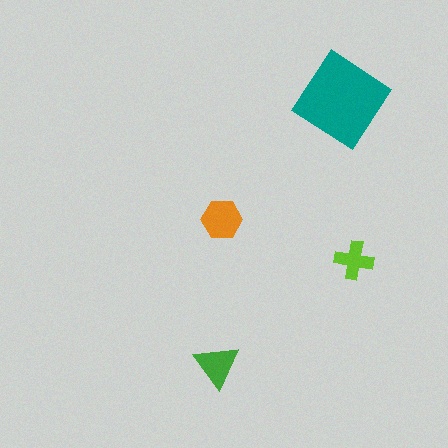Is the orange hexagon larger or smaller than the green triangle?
Larger.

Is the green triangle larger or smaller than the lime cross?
Larger.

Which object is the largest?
The teal diamond.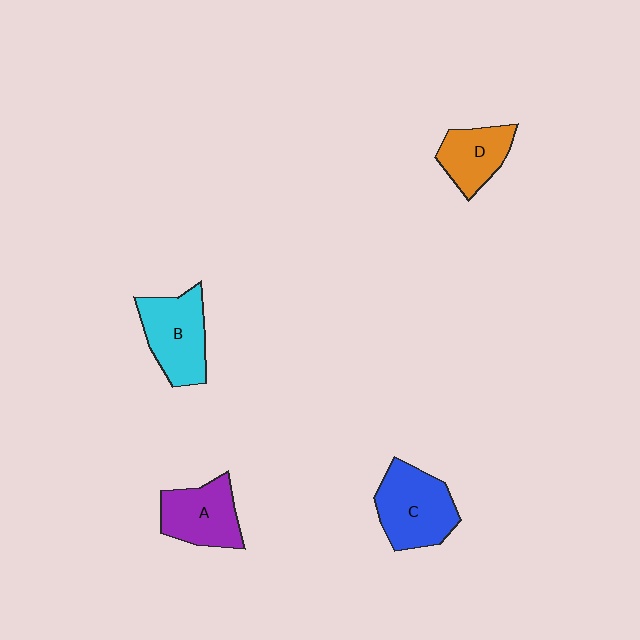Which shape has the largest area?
Shape C (blue).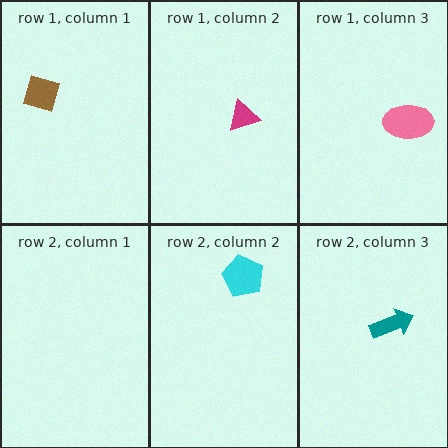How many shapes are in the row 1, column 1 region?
1.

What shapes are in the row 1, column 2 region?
The magenta triangle.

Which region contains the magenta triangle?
The row 1, column 2 region.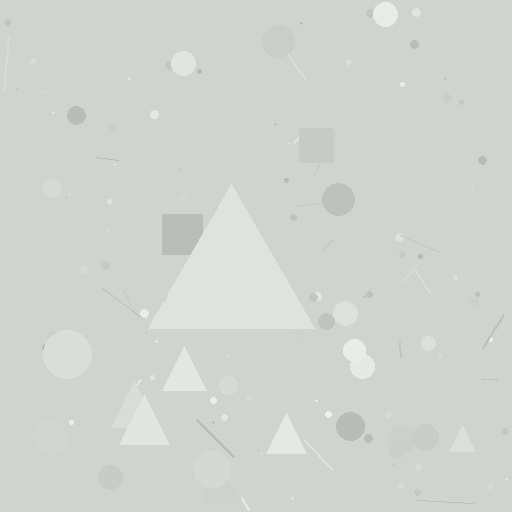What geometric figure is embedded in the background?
A triangle is embedded in the background.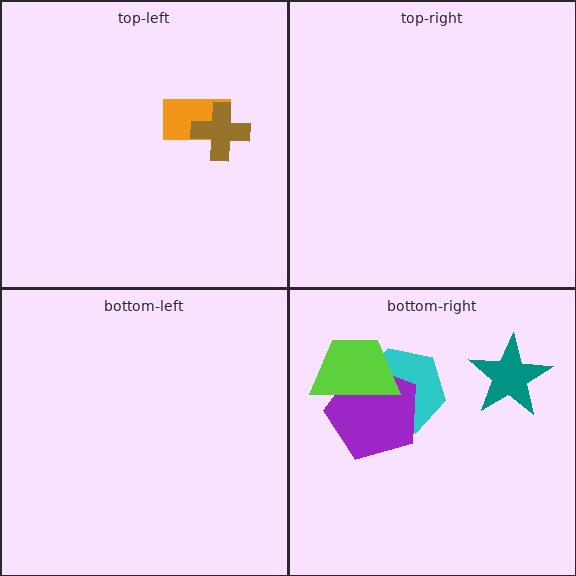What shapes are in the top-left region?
The orange rectangle, the brown cross.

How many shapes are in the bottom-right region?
4.